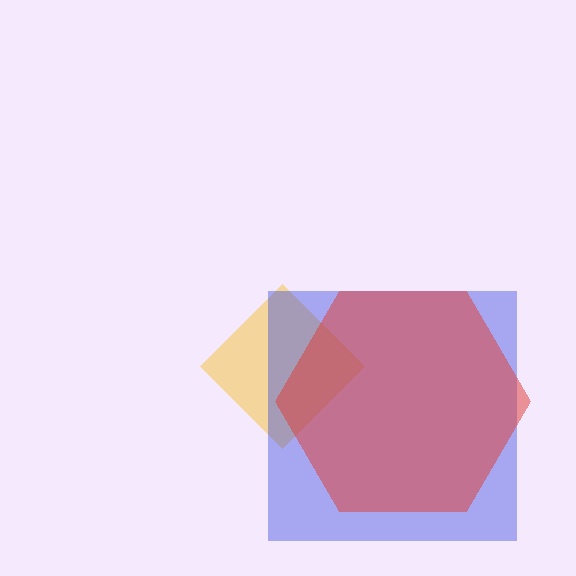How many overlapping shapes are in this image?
There are 3 overlapping shapes in the image.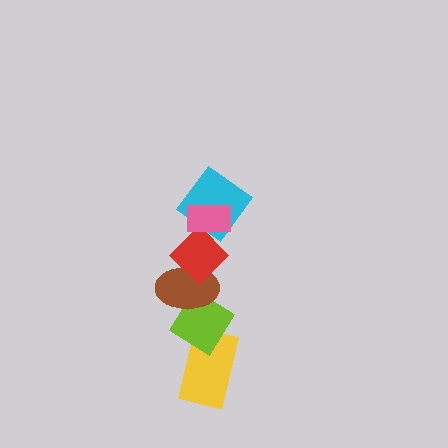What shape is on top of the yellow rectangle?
The lime diamond is on top of the yellow rectangle.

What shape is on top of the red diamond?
The cyan diamond is on top of the red diamond.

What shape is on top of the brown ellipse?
The red diamond is on top of the brown ellipse.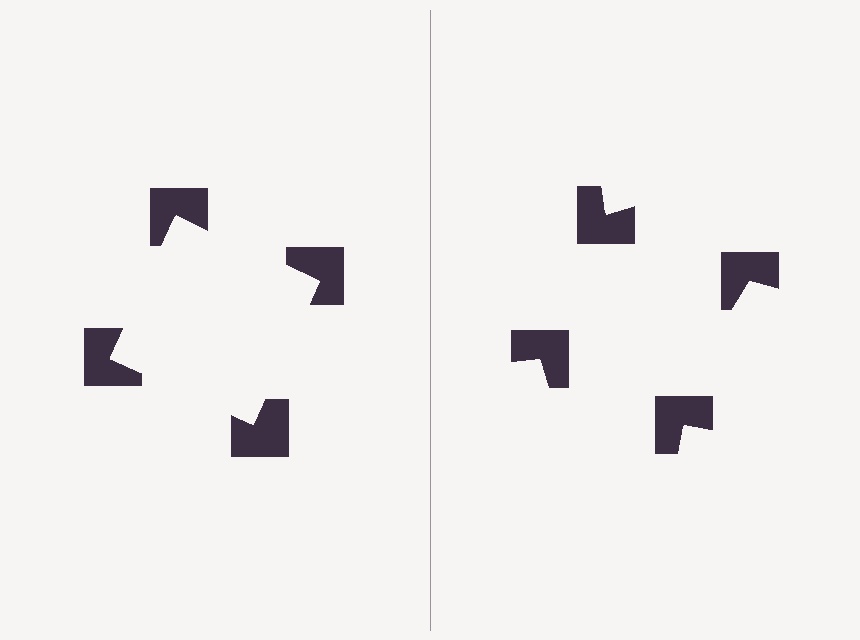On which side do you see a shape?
An illusory square appears on the left side. On the right side the wedge cuts are rotated, so no coherent shape forms.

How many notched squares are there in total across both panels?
8 — 4 on each side.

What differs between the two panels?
The notched squares are positioned identically on both sides; only the wedge orientations differ. On the left they align to a square; on the right they are misaligned.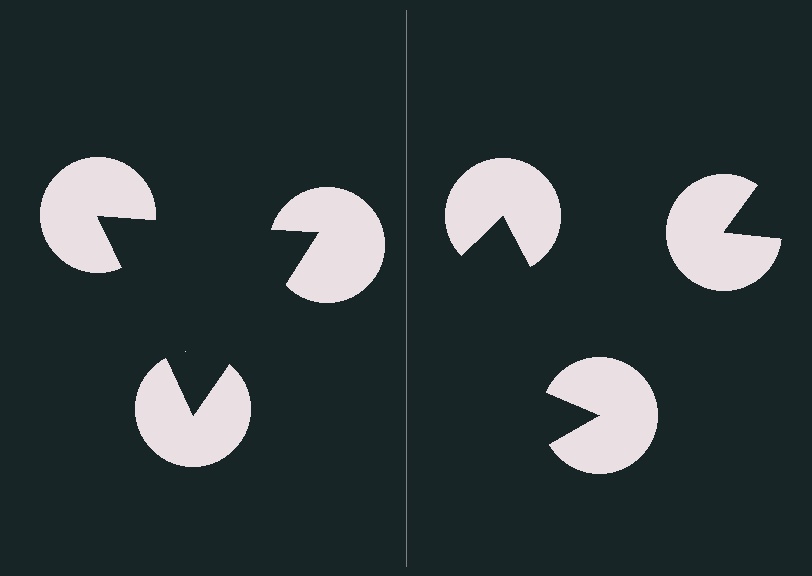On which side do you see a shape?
An illusory triangle appears on the left side. On the right side the wedge cuts are rotated, so no coherent shape forms.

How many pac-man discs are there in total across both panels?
6 — 3 on each side.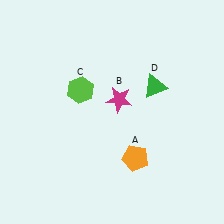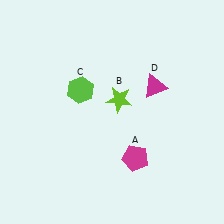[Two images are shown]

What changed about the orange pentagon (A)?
In Image 1, A is orange. In Image 2, it changed to magenta.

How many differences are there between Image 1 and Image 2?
There are 3 differences between the two images.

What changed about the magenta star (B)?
In Image 1, B is magenta. In Image 2, it changed to lime.